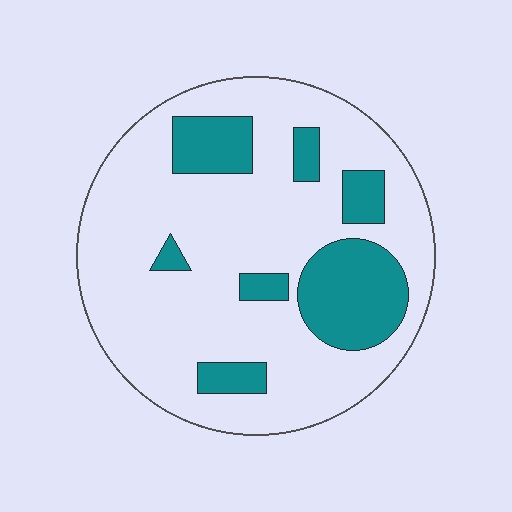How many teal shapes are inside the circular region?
7.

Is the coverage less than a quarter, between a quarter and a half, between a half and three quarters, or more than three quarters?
Less than a quarter.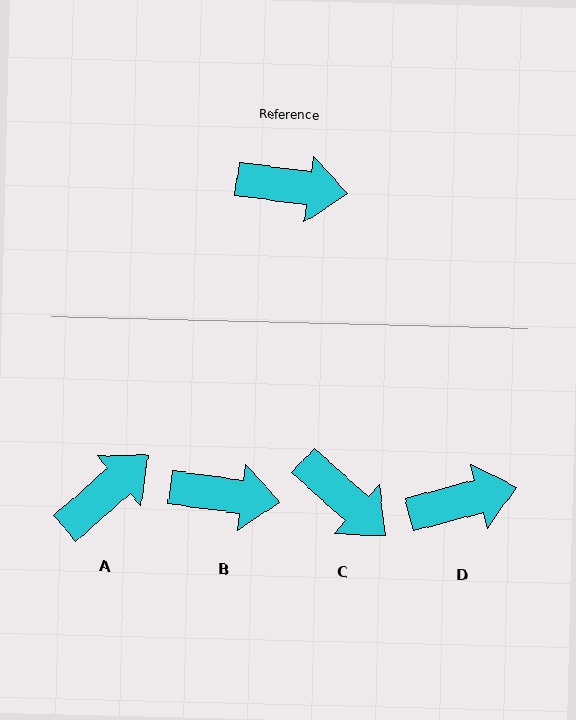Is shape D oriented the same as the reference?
No, it is off by about 22 degrees.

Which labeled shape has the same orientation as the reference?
B.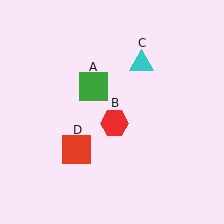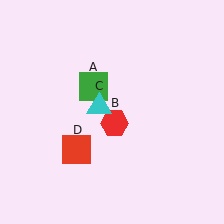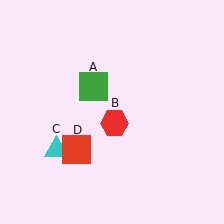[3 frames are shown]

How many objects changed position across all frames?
1 object changed position: cyan triangle (object C).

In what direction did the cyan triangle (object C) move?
The cyan triangle (object C) moved down and to the left.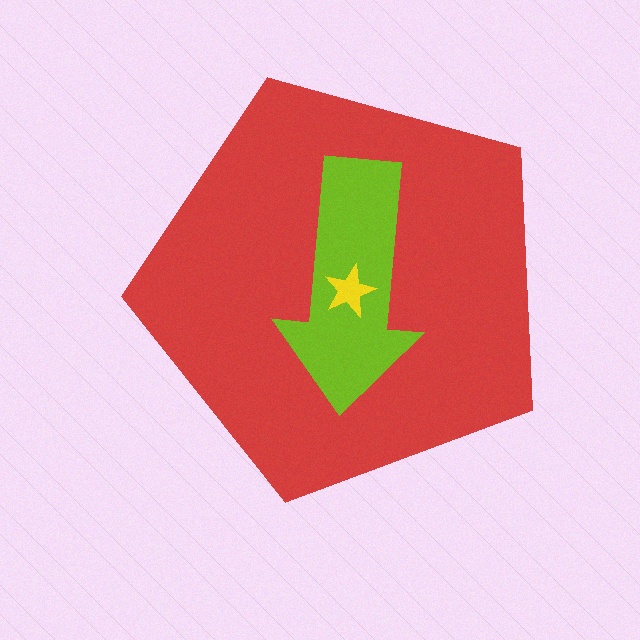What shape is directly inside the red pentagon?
The lime arrow.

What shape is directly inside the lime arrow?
The yellow star.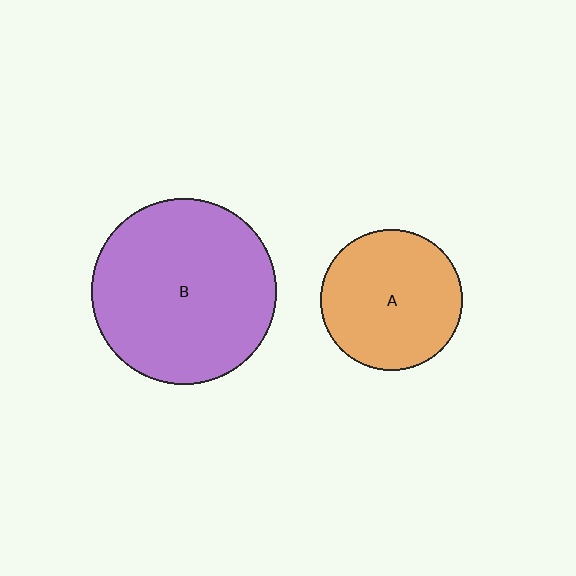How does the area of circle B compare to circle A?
Approximately 1.7 times.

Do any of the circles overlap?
No, none of the circles overlap.